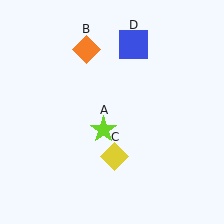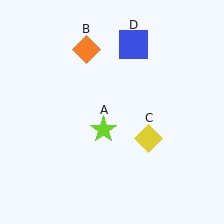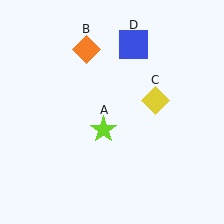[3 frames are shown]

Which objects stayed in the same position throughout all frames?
Lime star (object A) and orange diamond (object B) and blue square (object D) remained stationary.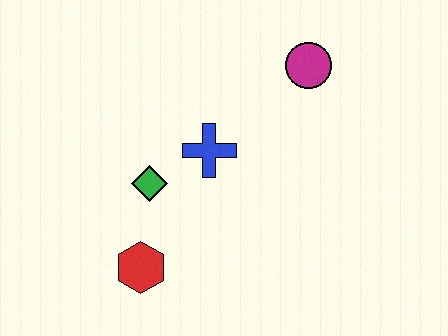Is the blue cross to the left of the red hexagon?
No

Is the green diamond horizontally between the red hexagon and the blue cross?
Yes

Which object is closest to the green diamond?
The blue cross is closest to the green diamond.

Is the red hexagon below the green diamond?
Yes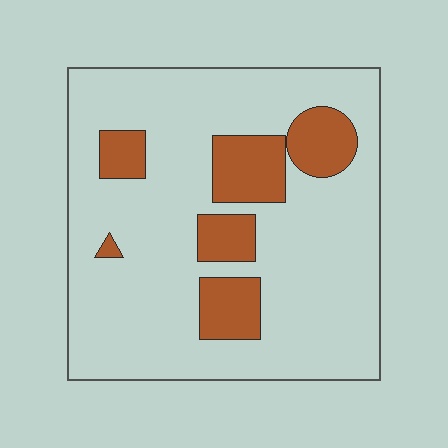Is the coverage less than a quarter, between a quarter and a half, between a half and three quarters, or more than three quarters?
Less than a quarter.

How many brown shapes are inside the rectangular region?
6.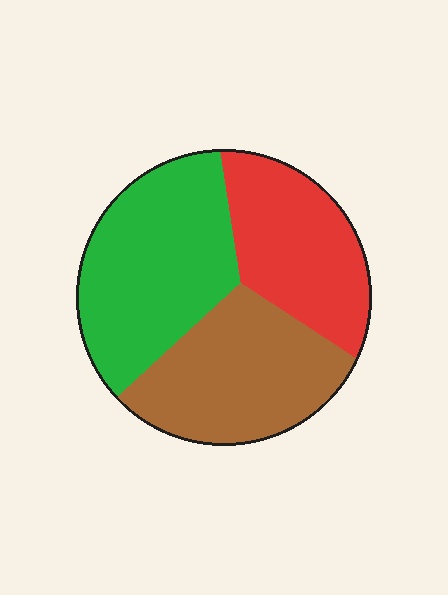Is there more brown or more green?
Green.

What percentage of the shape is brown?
Brown takes up between a third and a half of the shape.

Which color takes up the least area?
Red, at roughly 30%.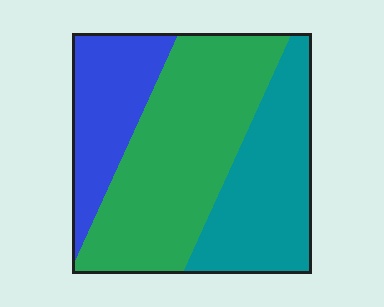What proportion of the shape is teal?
Teal takes up about one third (1/3) of the shape.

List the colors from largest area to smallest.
From largest to smallest: green, teal, blue.